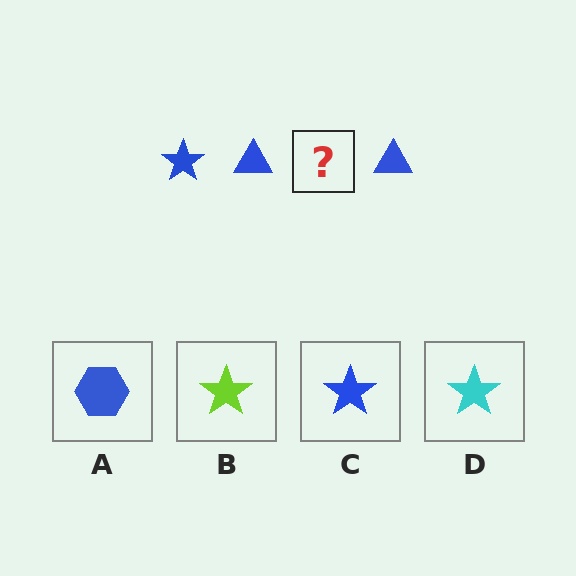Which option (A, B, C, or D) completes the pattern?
C.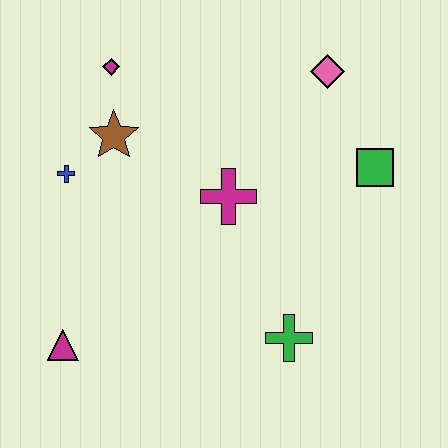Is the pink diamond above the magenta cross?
Yes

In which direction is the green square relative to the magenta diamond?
The green square is to the right of the magenta diamond.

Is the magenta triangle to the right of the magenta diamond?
No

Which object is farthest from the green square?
The magenta triangle is farthest from the green square.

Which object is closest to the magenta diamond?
The brown star is closest to the magenta diamond.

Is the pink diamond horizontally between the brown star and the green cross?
No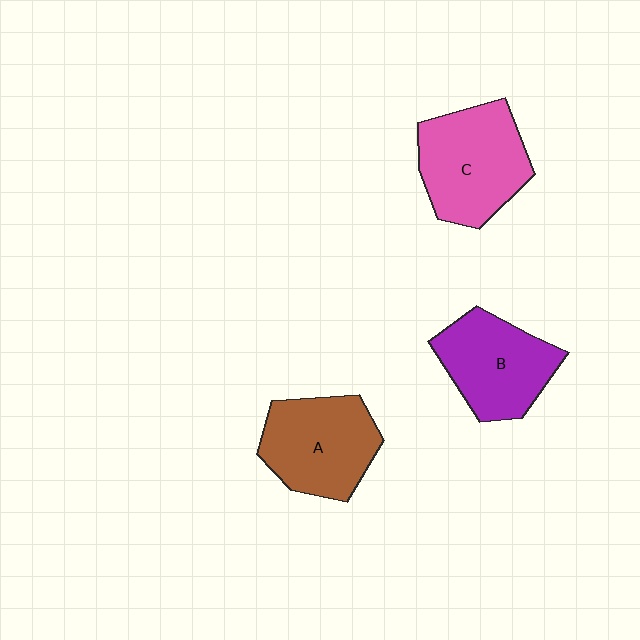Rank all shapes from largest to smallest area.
From largest to smallest: C (pink), A (brown), B (purple).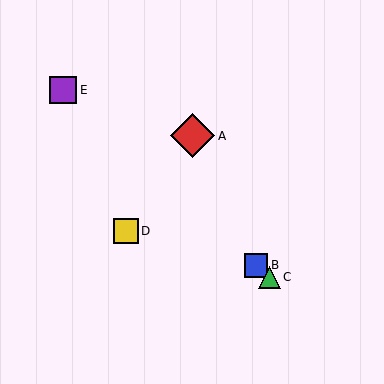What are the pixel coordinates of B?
Object B is at (256, 265).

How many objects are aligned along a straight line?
3 objects (B, C, E) are aligned along a straight line.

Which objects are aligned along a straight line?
Objects B, C, E are aligned along a straight line.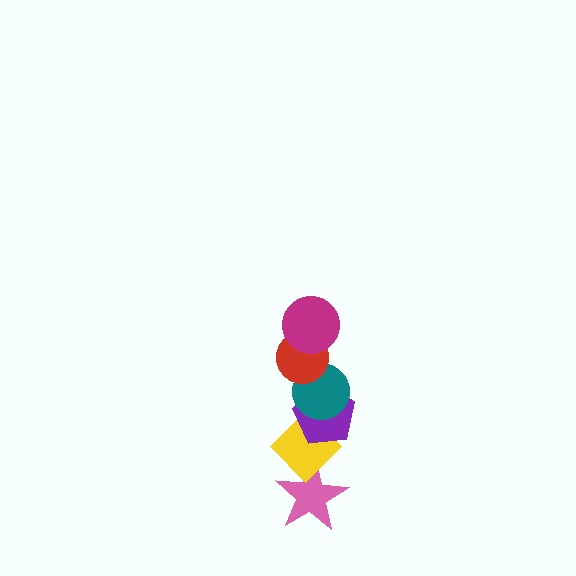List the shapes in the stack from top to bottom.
From top to bottom: the magenta circle, the red circle, the teal circle, the purple pentagon, the yellow diamond, the pink star.